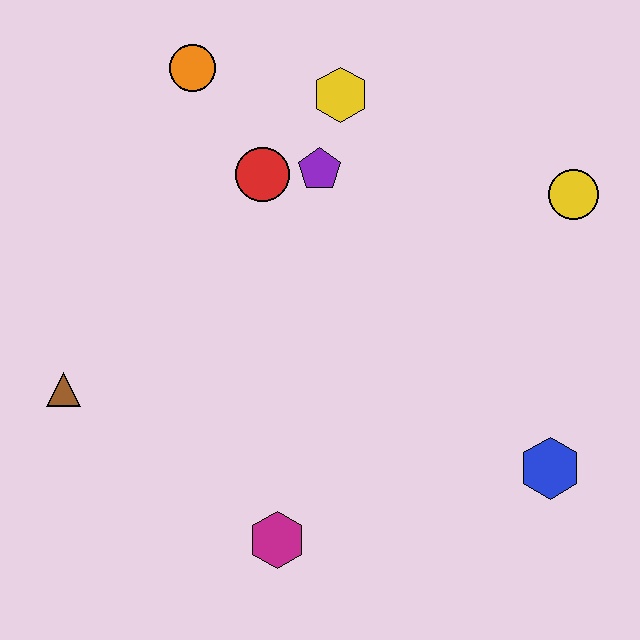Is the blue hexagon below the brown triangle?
Yes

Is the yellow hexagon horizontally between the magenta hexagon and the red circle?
No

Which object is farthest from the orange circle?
The blue hexagon is farthest from the orange circle.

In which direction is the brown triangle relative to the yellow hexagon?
The brown triangle is below the yellow hexagon.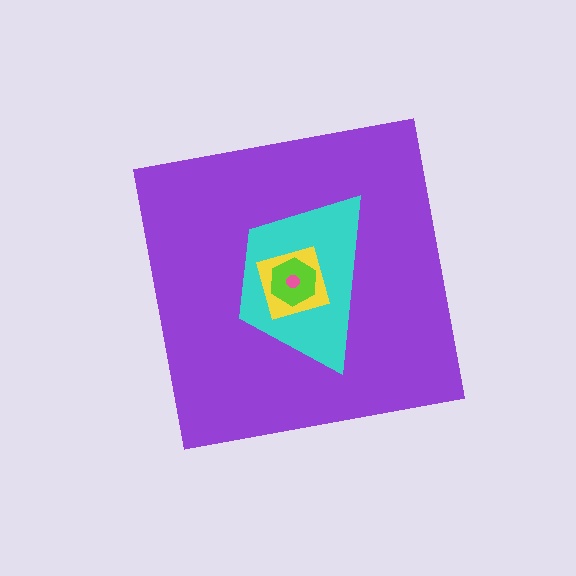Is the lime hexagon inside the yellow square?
Yes.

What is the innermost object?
The pink circle.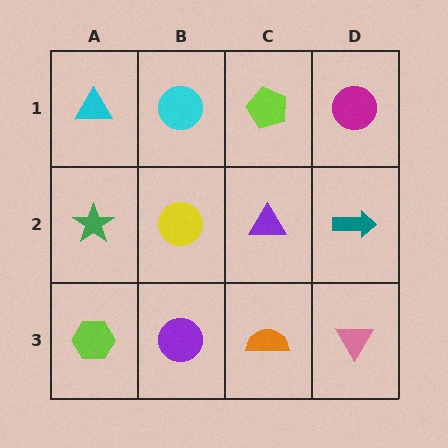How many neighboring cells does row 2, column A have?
3.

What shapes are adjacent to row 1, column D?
A teal arrow (row 2, column D), a lime pentagon (row 1, column C).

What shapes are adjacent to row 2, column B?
A cyan circle (row 1, column B), a purple circle (row 3, column B), a green star (row 2, column A), a purple triangle (row 2, column C).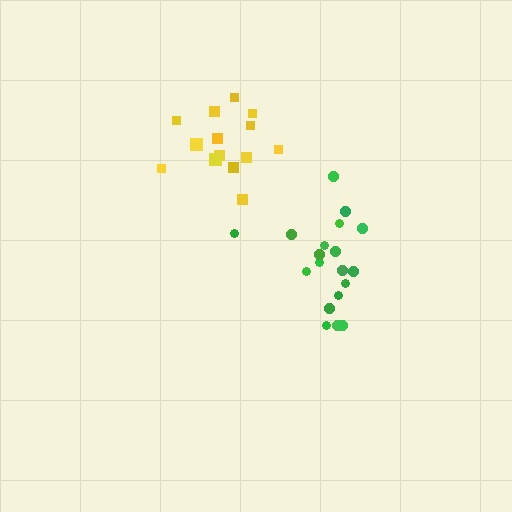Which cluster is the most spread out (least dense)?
Green.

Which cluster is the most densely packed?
Yellow.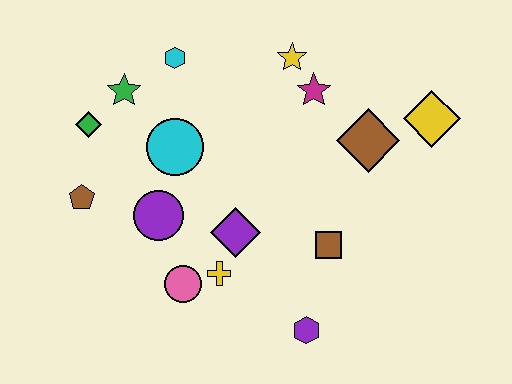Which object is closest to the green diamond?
The green star is closest to the green diamond.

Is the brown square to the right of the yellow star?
Yes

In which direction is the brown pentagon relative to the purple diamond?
The brown pentagon is to the left of the purple diamond.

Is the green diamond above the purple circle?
Yes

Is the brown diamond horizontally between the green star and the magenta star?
No